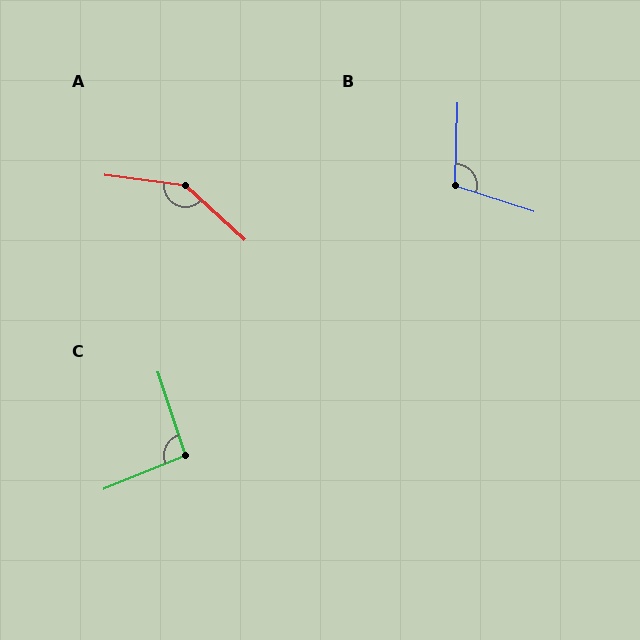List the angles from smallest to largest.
C (94°), B (106°), A (145°).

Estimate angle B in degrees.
Approximately 106 degrees.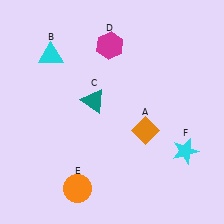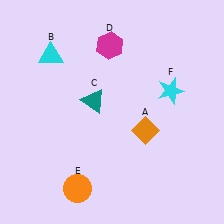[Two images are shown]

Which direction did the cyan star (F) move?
The cyan star (F) moved up.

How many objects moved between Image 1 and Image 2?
1 object moved between the two images.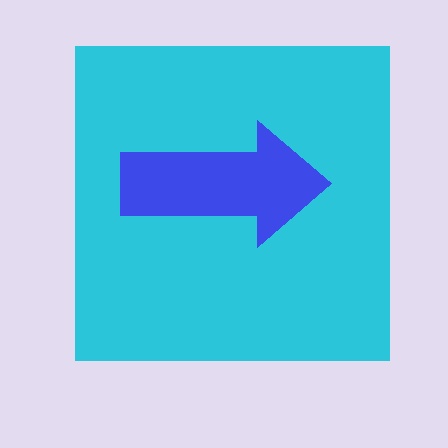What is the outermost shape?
The cyan square.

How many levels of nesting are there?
2.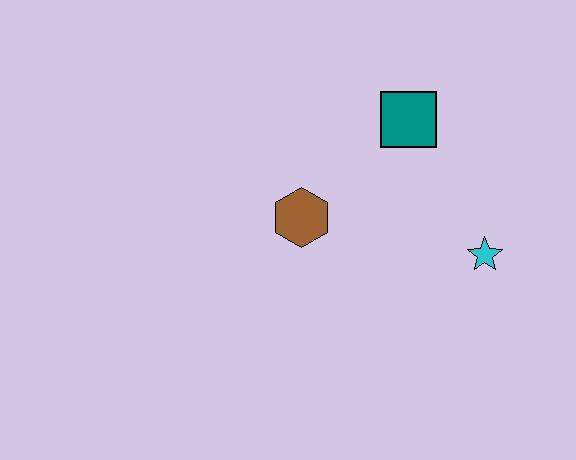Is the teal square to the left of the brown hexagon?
No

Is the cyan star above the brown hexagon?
No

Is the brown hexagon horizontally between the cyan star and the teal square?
No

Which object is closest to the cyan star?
The teal square is closest to the cyan star.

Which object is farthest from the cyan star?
The brown hexagon is farthest from the cyan star.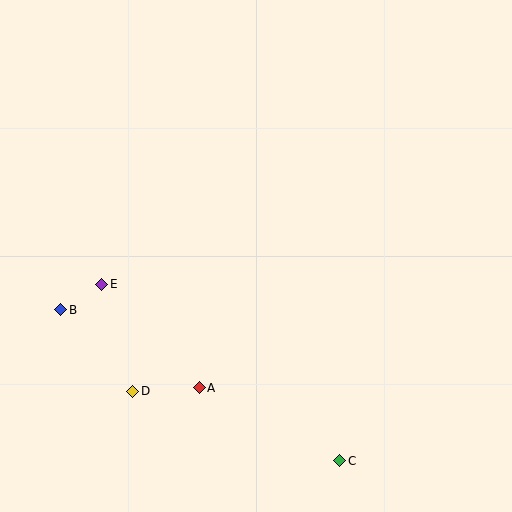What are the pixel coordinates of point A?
Point A is at (199, 388).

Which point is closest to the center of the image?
Point A at (199, 388) is closest to the center.